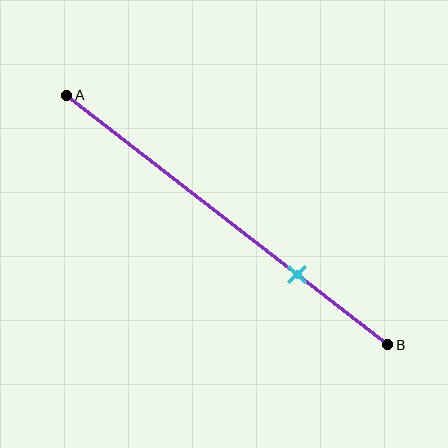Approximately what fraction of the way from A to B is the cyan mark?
The cyan mark is approximately 70% of the way from A to B.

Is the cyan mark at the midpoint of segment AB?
No, the mark is at about 70% from A, not at the 50% midpoint.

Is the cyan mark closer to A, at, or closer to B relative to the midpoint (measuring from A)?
The cyan mark is closer to point B than the midpoint of segment AB.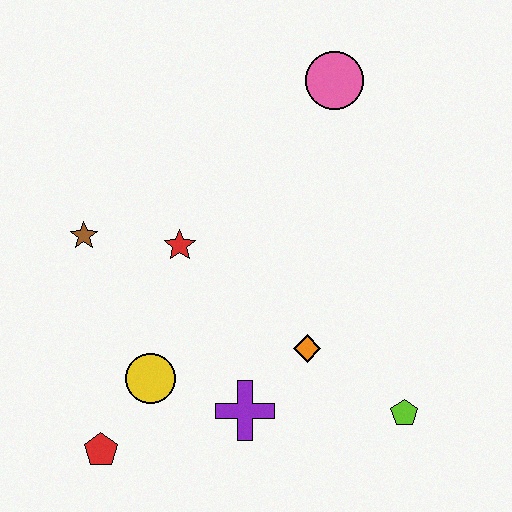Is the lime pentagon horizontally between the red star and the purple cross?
No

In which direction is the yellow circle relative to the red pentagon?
The yellow circle is above the red pentagon.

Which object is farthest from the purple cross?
The pink circle is farthest from the purple cross.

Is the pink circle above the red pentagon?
Yes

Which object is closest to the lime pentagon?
The orange diamond is closest to the lime pentagon.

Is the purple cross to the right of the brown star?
Yes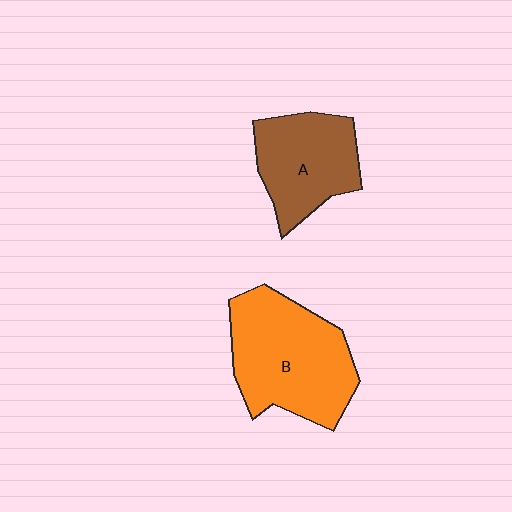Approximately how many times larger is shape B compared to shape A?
Approximately 1.4 times.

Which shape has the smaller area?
Shape A (brown).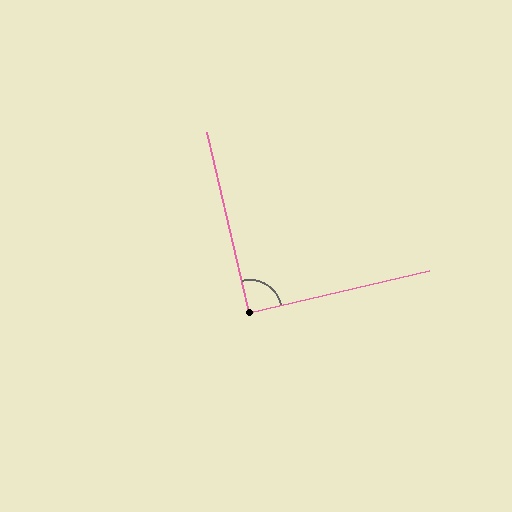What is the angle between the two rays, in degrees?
Approximately 90 degrees.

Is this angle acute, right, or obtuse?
It is approximately a right angle.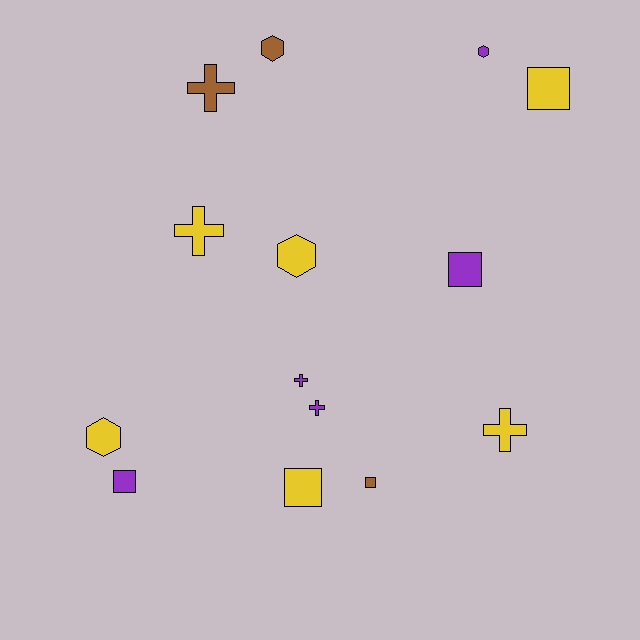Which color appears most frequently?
Yellow, with 6 objects.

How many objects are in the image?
There are 14 objects.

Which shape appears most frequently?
Square, with 5 objects.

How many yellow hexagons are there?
There are 2 yellow hexagons.